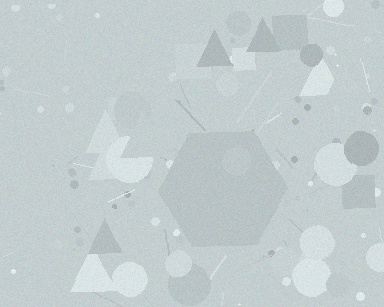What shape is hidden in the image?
A hexagon is hidden in the image.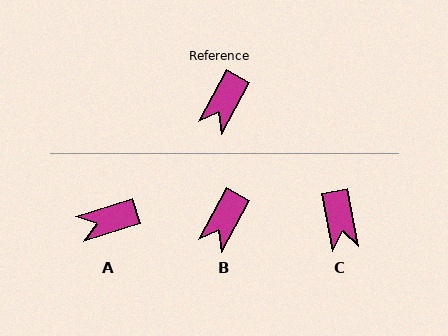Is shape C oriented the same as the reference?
No, it is off by about 39 degrees.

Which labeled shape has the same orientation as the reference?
B.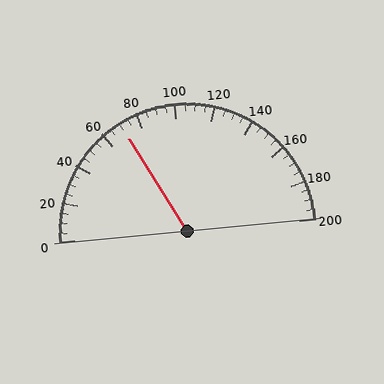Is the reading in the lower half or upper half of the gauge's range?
The reading is in the lower half of the range (0 to 200).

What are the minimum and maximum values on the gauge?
The gauge ranges from 0 to 200.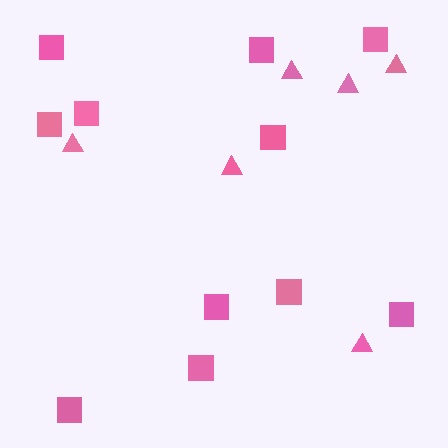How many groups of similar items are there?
There are 2 groups: one group of triangles (6) and one group of squares (11).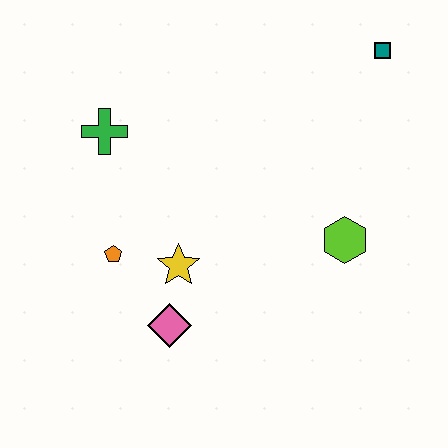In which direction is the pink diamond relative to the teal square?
The pink diamond is below the teal square.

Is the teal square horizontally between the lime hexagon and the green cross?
No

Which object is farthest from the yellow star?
The teal square is farthest from the yellow star.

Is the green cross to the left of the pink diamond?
Yes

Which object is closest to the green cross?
The orange pentagon is closest to the green cross.